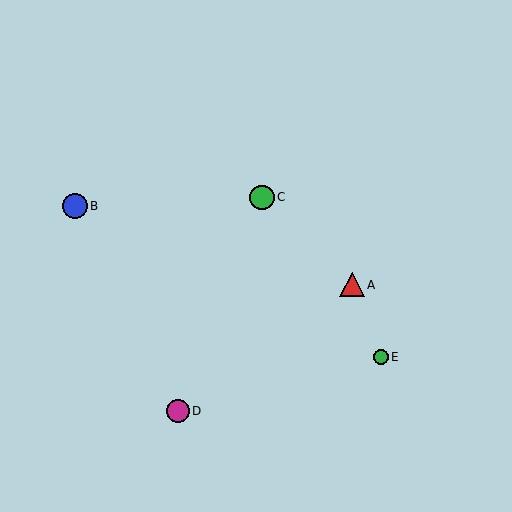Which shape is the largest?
The blue circle (labeled B) is the largest.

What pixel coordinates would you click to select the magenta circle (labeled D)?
Click at (178, 411) to select the magenta circle D.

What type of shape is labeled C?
Shape C is a green circle.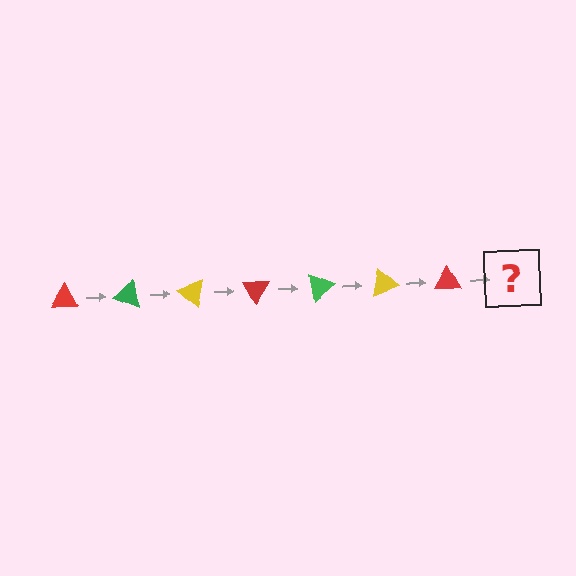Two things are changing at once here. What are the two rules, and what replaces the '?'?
The two rules are that it rotates 20 degrees each step and the color cycles through red, green, and yellow. The '?' should be a green triangle, rotated 140 degrees from the start.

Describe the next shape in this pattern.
It should be a green triangle, rotated 140 degrees from the start.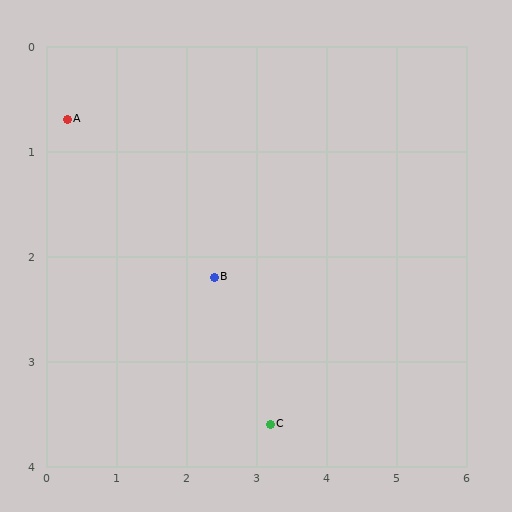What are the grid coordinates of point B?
Point B is at approximately (2.4, 2.2).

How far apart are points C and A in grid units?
Points C and A are about 4.1 grid units apart.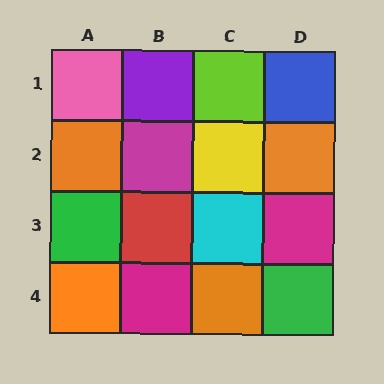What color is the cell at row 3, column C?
Cyan.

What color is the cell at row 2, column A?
Orange.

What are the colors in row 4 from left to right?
Orange, magenta, orange, green.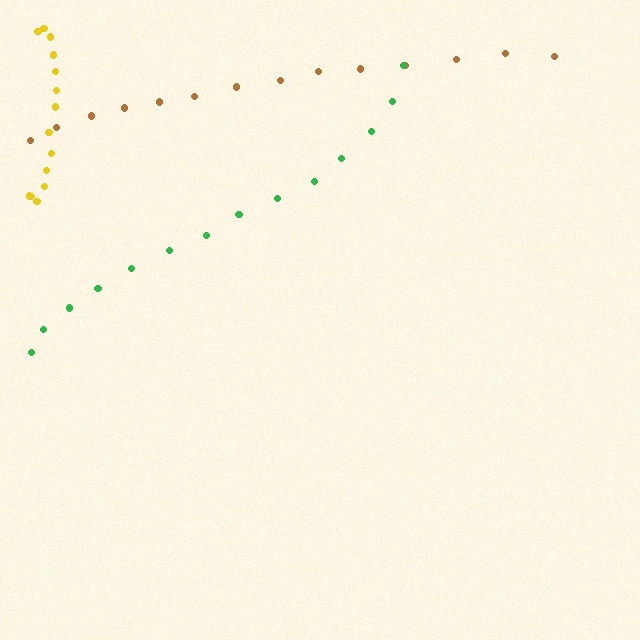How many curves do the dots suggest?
There are 3 distinct paths.